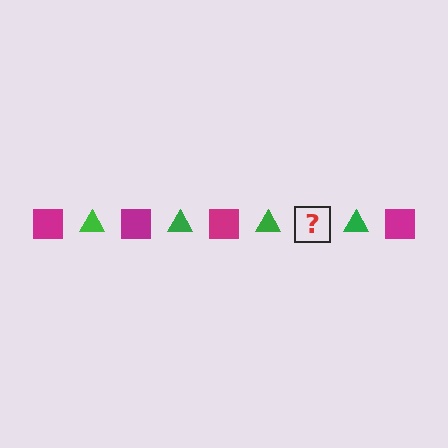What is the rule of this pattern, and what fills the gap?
The rule is that the pattern alternates between magenta square and green triangle. The gap should be filled with a magenta square.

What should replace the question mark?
The question mark should be replaced with a magenta square.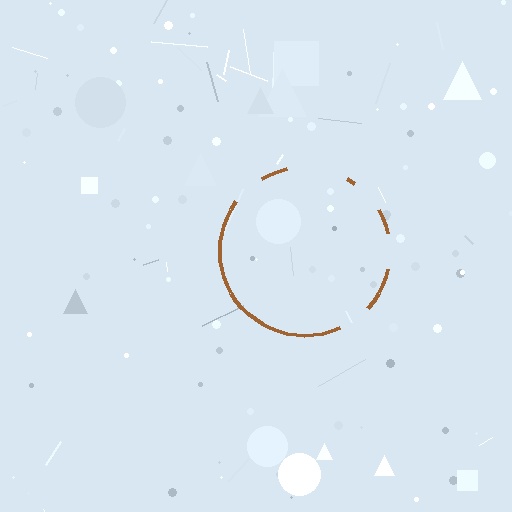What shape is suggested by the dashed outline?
The dashed outline suggests a circle.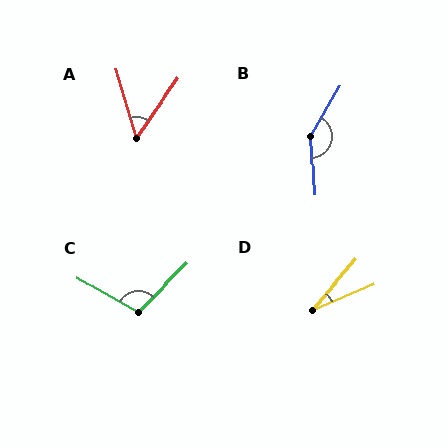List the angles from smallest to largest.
D (26°), A (51°), C (106°), B (146°).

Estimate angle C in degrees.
Approximately 106 degrees.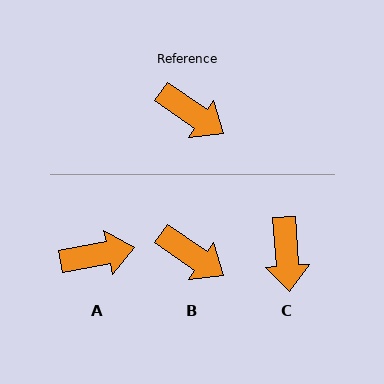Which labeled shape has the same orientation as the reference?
B.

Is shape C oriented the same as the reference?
No, it is off by about 52 degrees.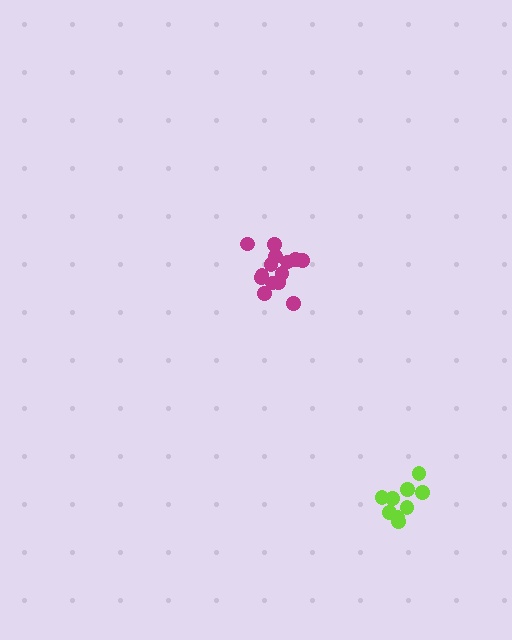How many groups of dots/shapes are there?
There are 2 groups.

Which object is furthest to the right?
The lime cluster is rightmost.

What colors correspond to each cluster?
The clusters are colored: magenta, lime.